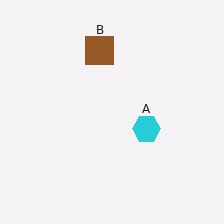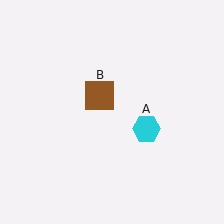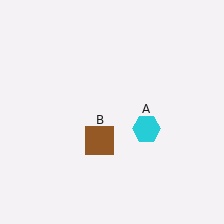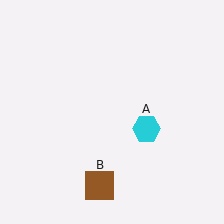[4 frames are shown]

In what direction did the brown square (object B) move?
The brown square (object B) moved down.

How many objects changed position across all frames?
1 object changed position: brown square (object B).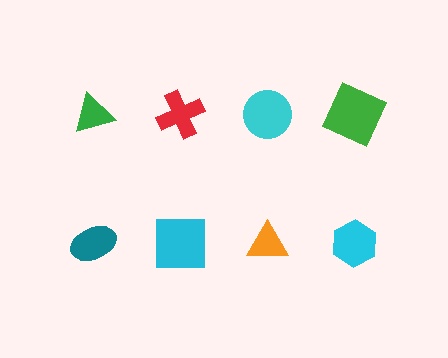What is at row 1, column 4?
A green square.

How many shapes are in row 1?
4 shapes.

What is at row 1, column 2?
A red cross.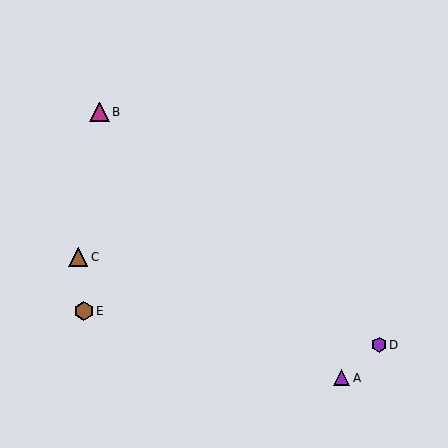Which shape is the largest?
The magenta triangle (labeled B) is the largest.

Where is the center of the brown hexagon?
The center of the brown hexagon is at (84, 311).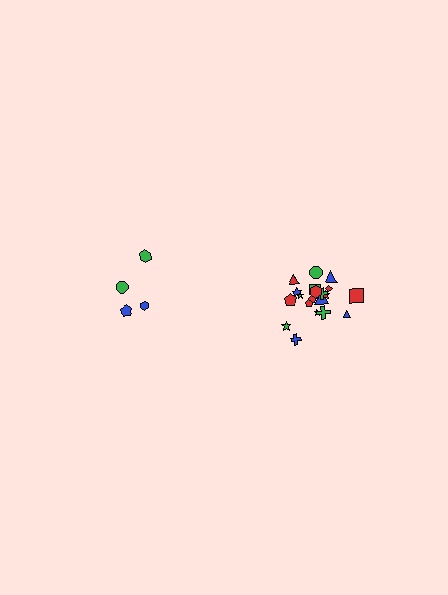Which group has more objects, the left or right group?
The right group.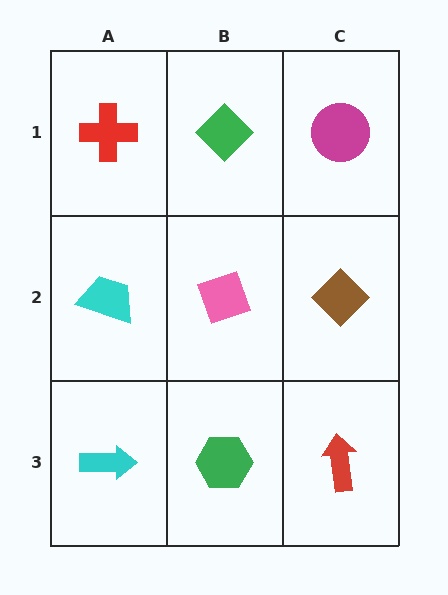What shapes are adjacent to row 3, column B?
A pink diamond (row 2, column B), a cyan arrow (row 3, column A), a red arrow (row 3, column C).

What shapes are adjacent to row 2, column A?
A red cross (row 1, column A), a cyan arrow (row 3, column A), a pink diamond (row 2, column B).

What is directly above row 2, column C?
A magenta circle.